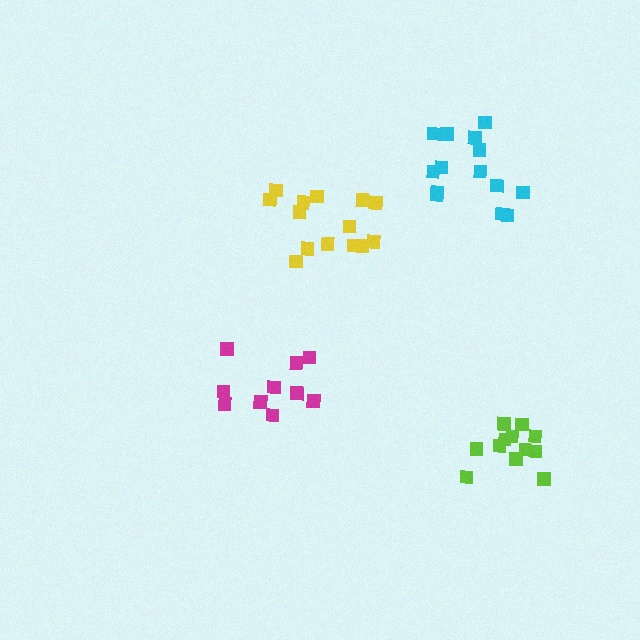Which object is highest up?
The cyan cluster is topmost.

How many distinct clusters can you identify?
There are 4 distinct clusters.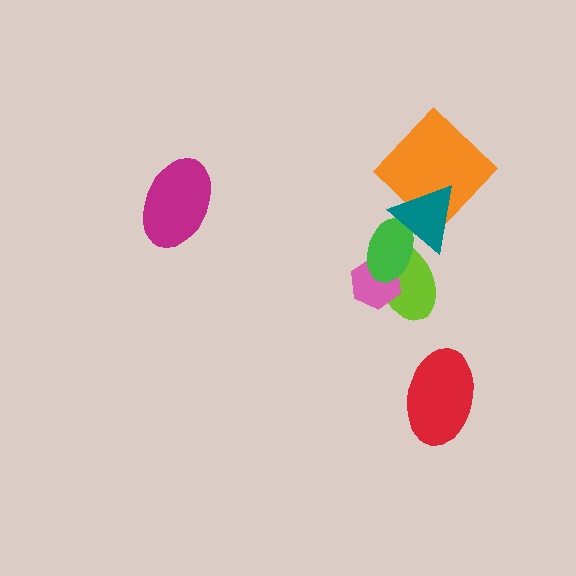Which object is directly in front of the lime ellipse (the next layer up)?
The pink hexagon is directly in front of the lime ellipse.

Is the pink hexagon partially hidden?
Yes, it is partially covered by another shape.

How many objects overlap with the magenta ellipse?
0 objects overlap with the magenta ellipse.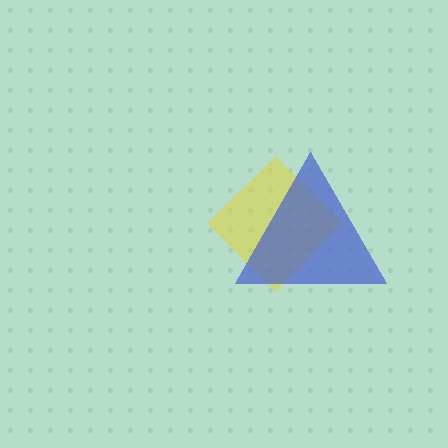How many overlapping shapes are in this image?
There are 2 overlapping shapes in the image.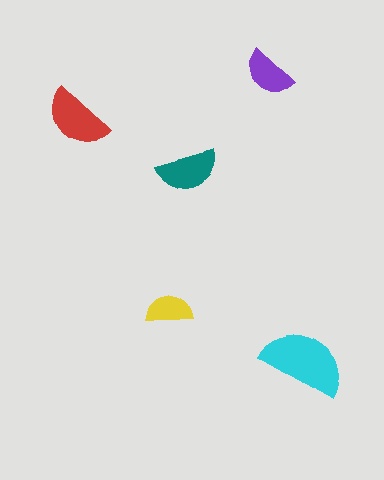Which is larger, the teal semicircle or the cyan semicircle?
The cyan one.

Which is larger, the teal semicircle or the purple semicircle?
The teal one.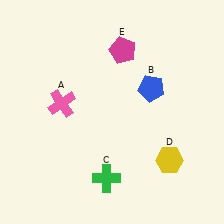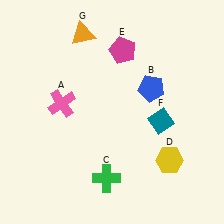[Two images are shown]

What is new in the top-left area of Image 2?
An orange triangle (G) was added in the top-left area of Image 2.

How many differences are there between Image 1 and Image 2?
There are 2 differences between the two images.